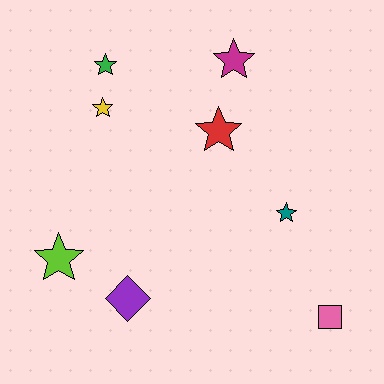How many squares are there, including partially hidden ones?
There is 1 square.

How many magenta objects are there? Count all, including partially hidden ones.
There is 1 magenta object.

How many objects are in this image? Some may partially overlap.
There are 8 objects.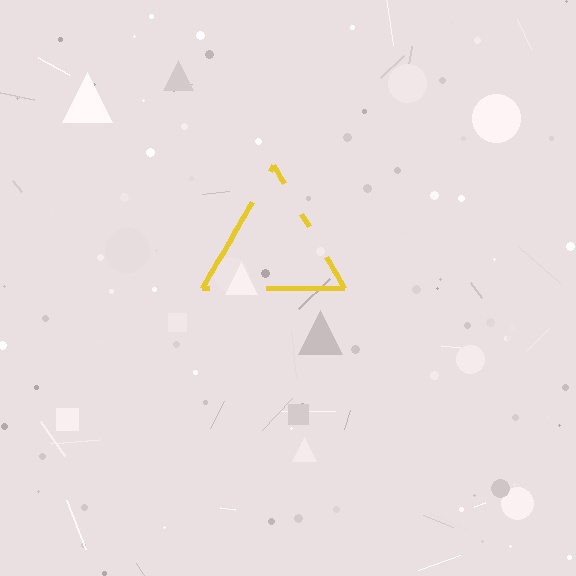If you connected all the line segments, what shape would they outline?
They would outline a triangle.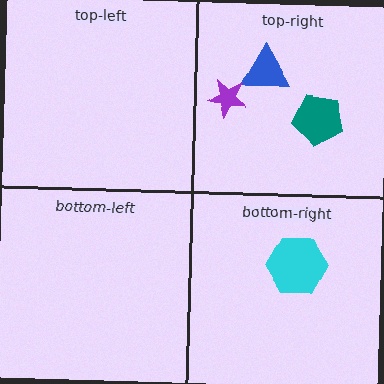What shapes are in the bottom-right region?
The cyan hexagon.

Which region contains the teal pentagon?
The top-right region.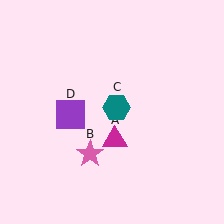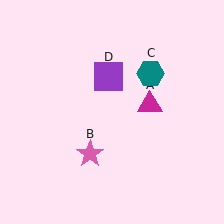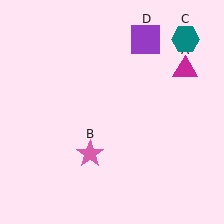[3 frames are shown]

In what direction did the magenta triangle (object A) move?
The magenta triangle (object A) moved up and to the right.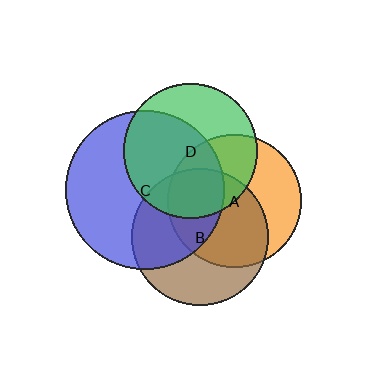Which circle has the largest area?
Circle C (blue).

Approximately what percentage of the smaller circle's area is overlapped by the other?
Approximately 40%.